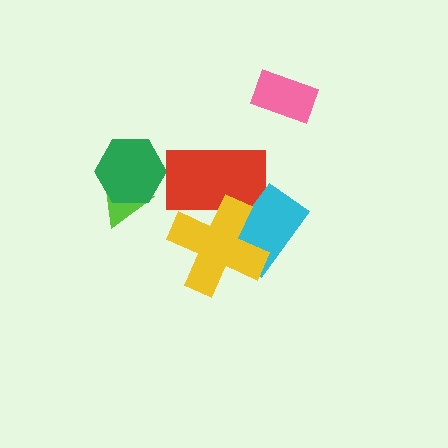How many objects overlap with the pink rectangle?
0 objects overlap with the pink rectangle.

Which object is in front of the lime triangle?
The green hexagon is in front of the lime triangle.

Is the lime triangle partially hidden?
Yes, it is partially covered by another shape.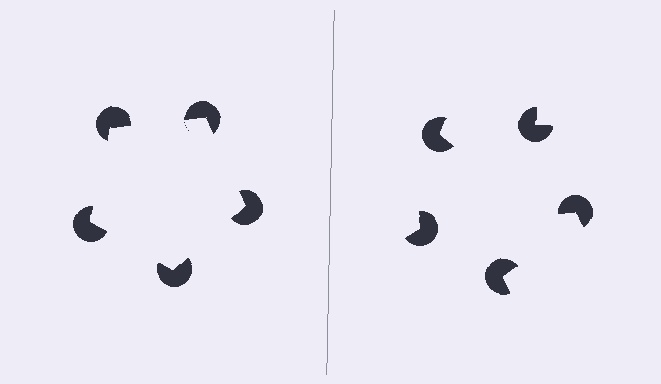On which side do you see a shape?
An illusory pentagon appears on the left side. On the right side the wedge cuts are rotated, so no coherent shape forms.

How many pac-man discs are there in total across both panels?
10 — 5 on each side.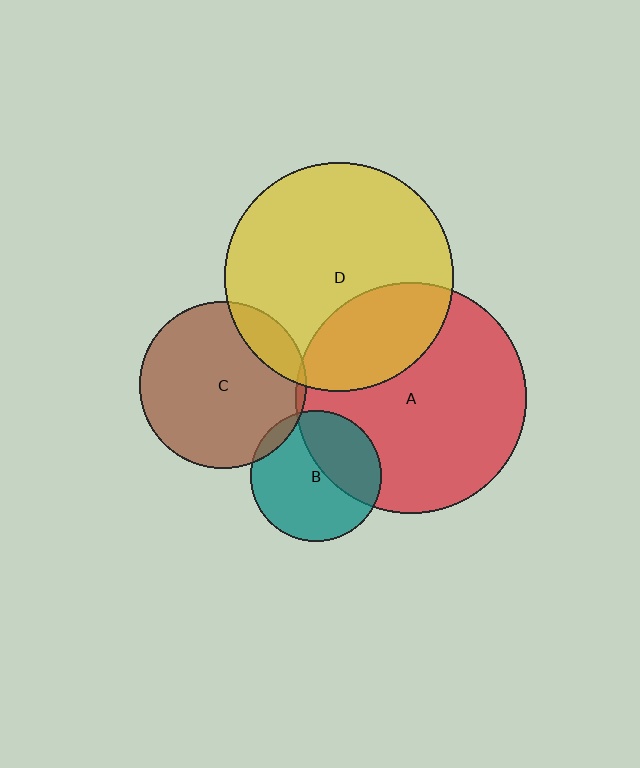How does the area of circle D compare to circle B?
Approximately 3.1 times.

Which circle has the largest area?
Circle A (red).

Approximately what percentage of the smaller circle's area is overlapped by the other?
Approximately 15%.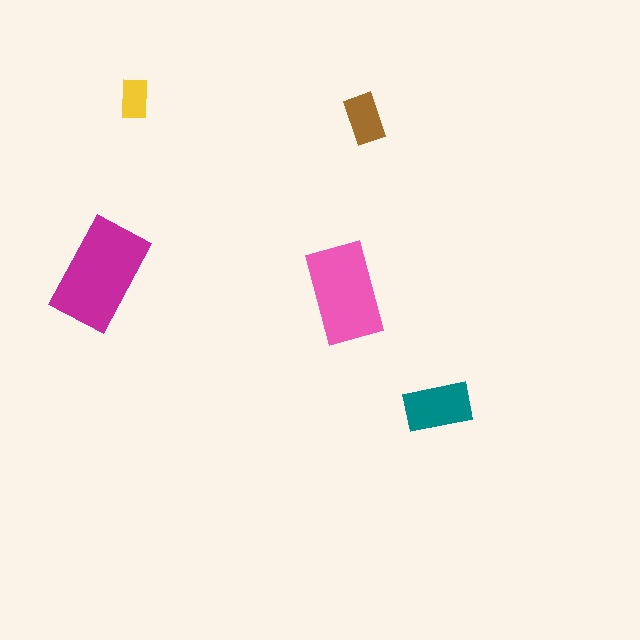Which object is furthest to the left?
The magenta rectangle is leftmost.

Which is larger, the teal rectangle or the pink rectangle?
The pink one.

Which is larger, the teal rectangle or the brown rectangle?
The teal one.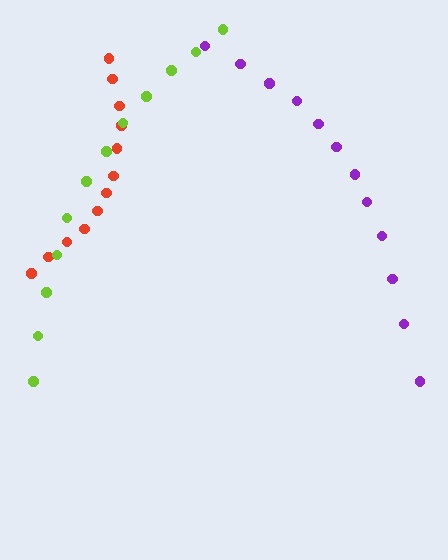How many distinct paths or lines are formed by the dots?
There are 3 distinct paths.